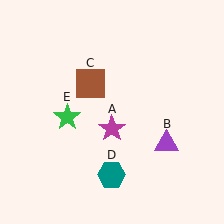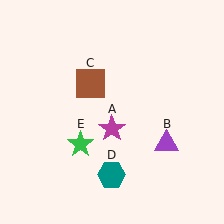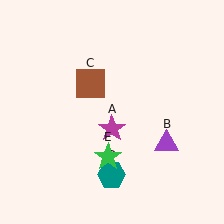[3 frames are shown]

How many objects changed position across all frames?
1 object changed position: green star (object E).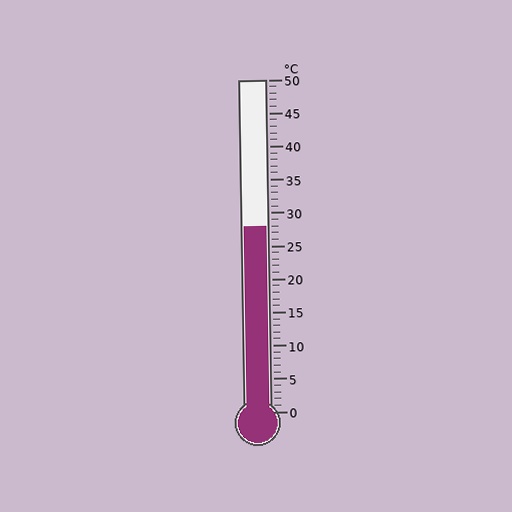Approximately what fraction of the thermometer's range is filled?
The thermometer is filled to approximately 55% of its range.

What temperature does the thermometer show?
The thermometer shows approximately 28°C.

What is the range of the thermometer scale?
The thermometer scale ranges from 0°C to 50°C.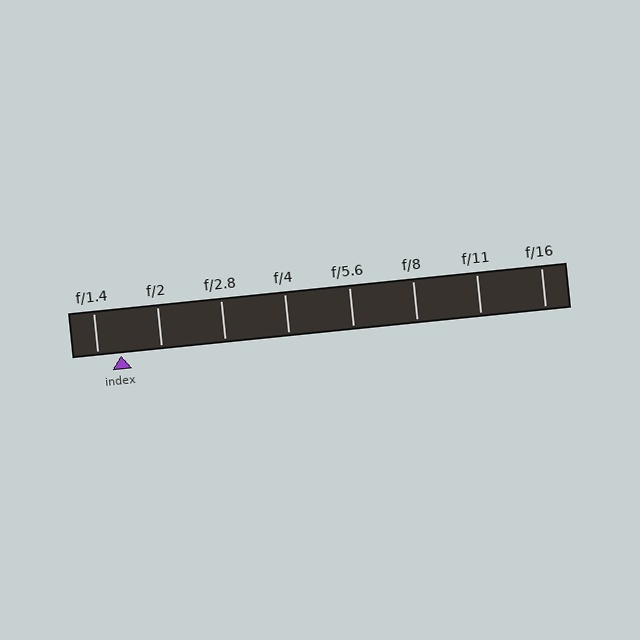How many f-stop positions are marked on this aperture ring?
There are 8 f-stop positions marked.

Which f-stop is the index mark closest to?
The index mark is closest to f/1.4.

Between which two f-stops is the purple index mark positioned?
The index mark is between f/1.4 and f/2.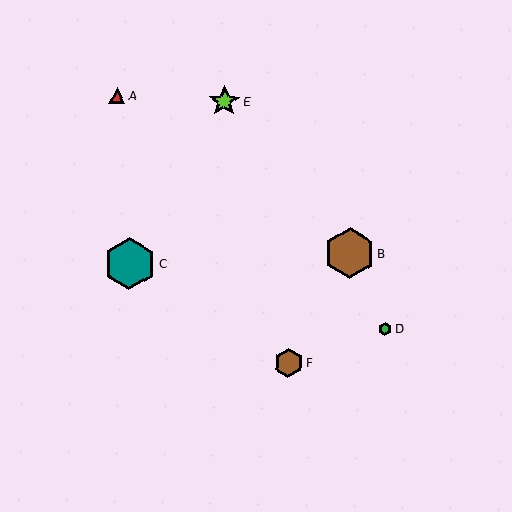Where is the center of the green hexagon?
The center of the green hexagon is at (385, 329).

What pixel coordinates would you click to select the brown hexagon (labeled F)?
Click at (288, 363) to select the brown hexagon F.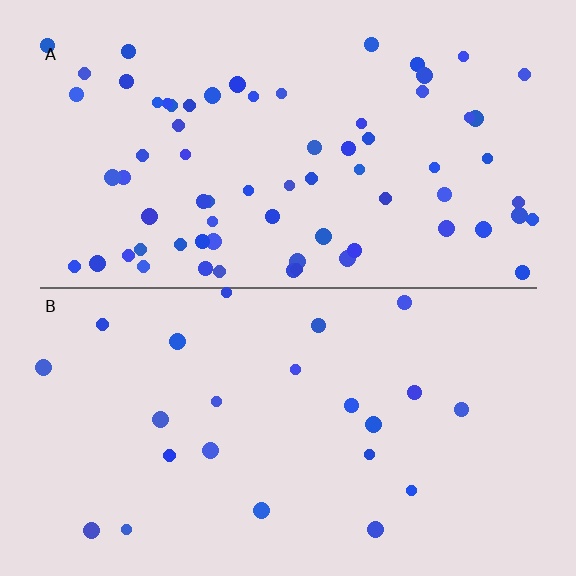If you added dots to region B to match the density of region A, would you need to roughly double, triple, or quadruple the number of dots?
Approximately triple.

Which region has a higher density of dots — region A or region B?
A (the top).